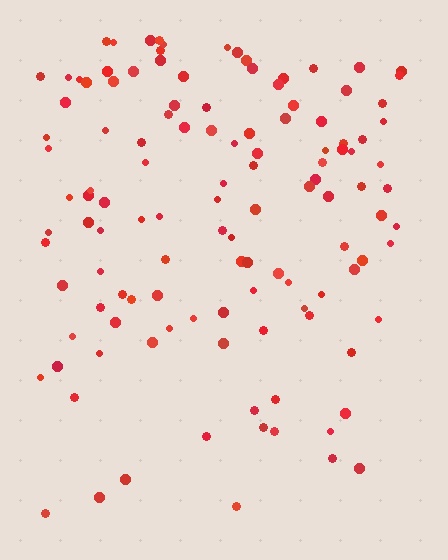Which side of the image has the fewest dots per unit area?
The bottom.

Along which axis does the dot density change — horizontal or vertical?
Vertical.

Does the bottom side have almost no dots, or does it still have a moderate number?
Still a moderate number, just noticeably fewer than the top.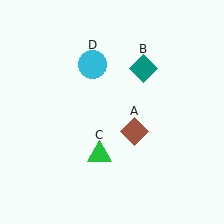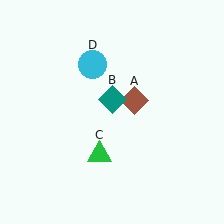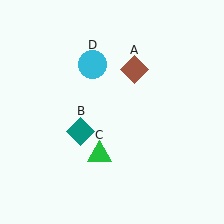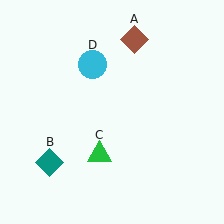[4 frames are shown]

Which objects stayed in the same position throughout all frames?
Green triangle (object C) and cyan circle (object D) remained stationary.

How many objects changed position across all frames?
2 objects changed position: brown diamond (object A), teal diamond (object B).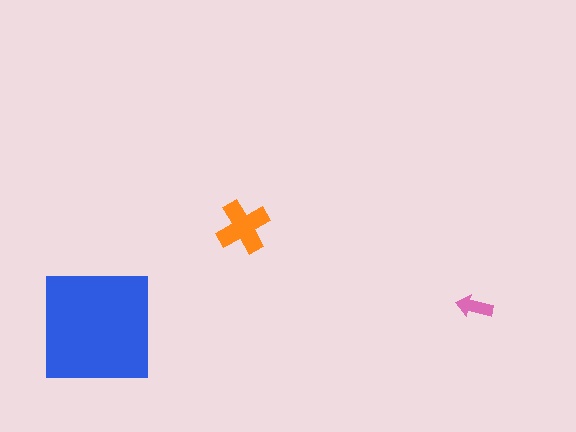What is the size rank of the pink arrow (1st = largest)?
3rd.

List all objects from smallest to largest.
The pink arrow, the orange cross, the blue square.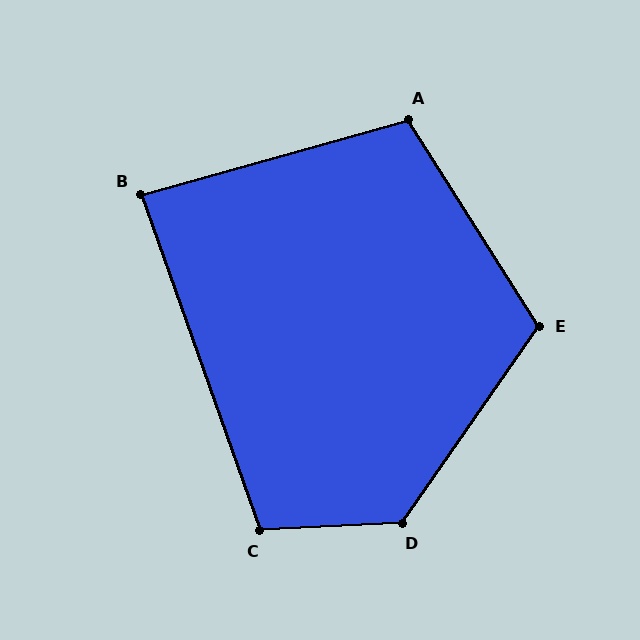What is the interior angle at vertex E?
Approximately 113 degrees (obtuse).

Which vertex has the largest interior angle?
D, at approximately 128 degrees.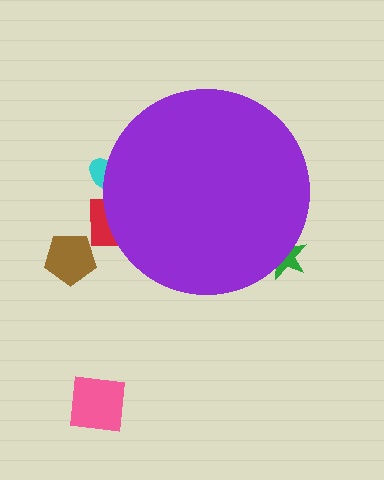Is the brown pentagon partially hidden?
No, the brown pentagon is fully visible.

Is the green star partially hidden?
Yes, the green star is partially hidden behind the purple circle.